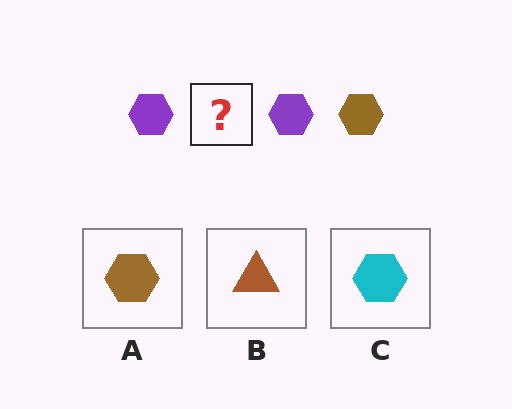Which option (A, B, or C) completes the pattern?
A.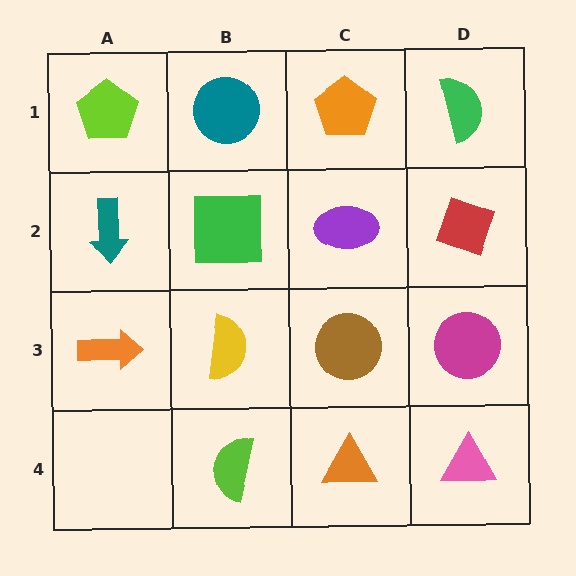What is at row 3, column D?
A magenta circle.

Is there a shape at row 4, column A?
No, that cell is empty.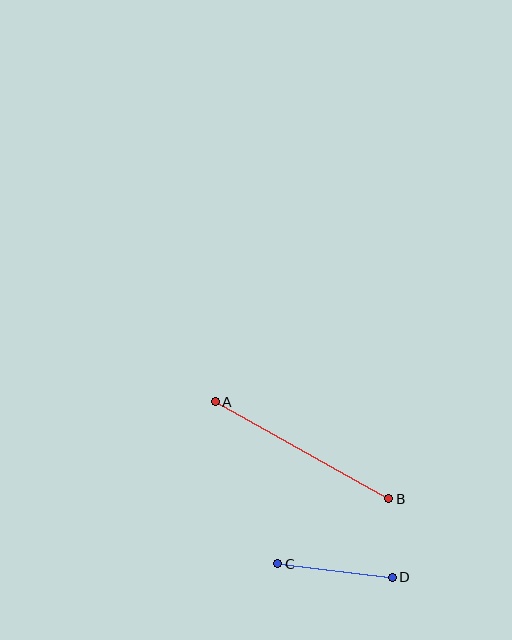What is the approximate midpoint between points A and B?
The midpoint is at approximately (302, 450) pixels.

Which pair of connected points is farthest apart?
Points A and B are farthest apart.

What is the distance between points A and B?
The distance is approximately 199 pixels.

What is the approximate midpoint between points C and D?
The midpoint is at approximately (335, 571) pixels.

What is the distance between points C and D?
The distance is approximately 115 pixels.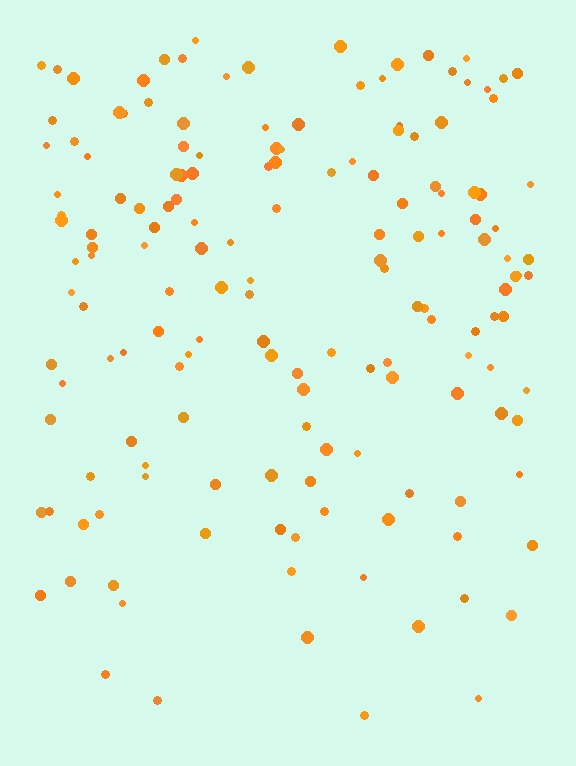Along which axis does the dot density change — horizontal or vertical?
Vertical.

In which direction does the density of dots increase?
From bottom to top, with the top side densest.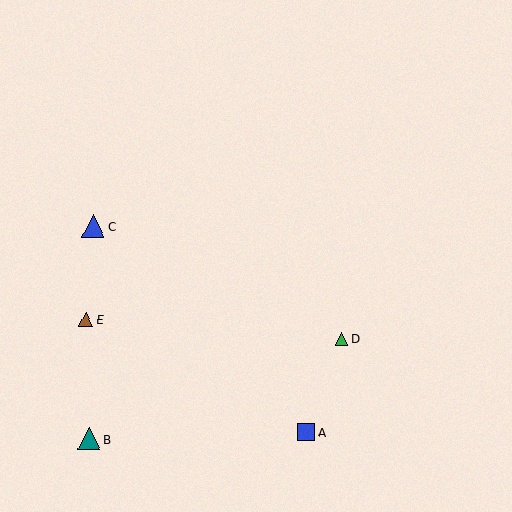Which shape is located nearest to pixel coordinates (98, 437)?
The teal triangle (labeled B) at (89, 439) is nearest to that location.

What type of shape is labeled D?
Shape D is a green triangle.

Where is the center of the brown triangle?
The center of the brown triangle is at (86, 320).